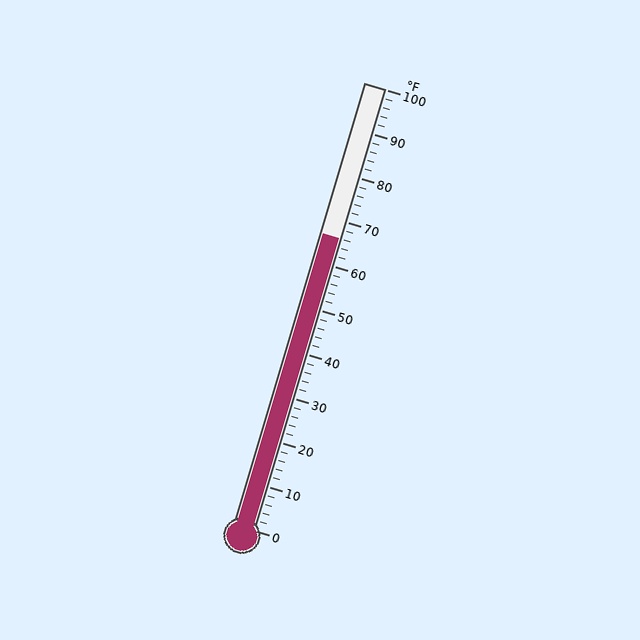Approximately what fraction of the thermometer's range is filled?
The thermometer is filled to approximately 65% of its range.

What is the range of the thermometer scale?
The thermometer scale ranges from 0°F to 100°F.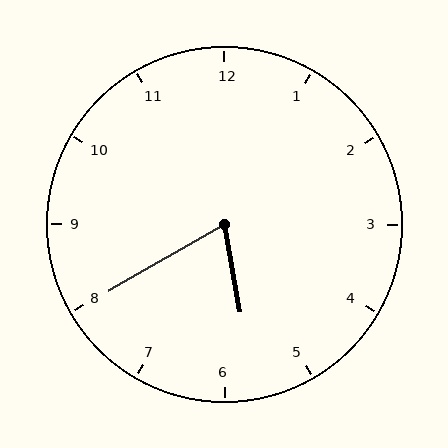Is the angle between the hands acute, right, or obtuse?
It is acute.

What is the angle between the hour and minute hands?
Approximately 70 degrees.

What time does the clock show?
5:40.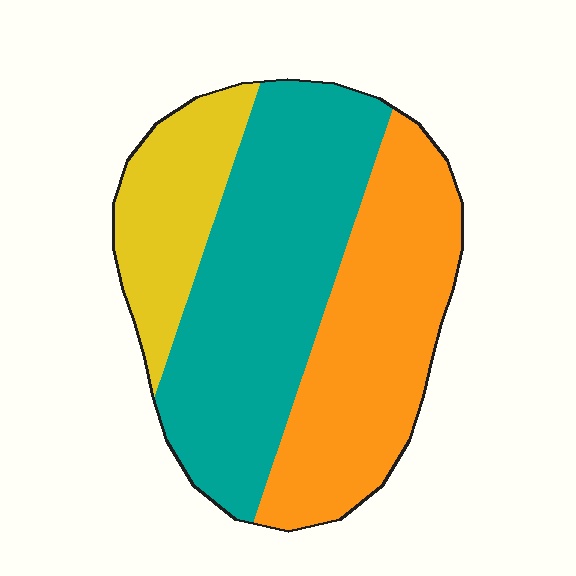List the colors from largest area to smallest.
From largest to smallest: teal, orange, yellow.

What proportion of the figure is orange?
Orange covers roughly 35% of the figure.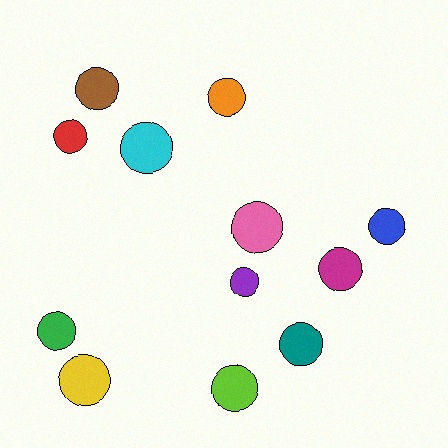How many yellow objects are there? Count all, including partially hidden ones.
There is 1 yellow object.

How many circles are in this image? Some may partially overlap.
There are 12 circles.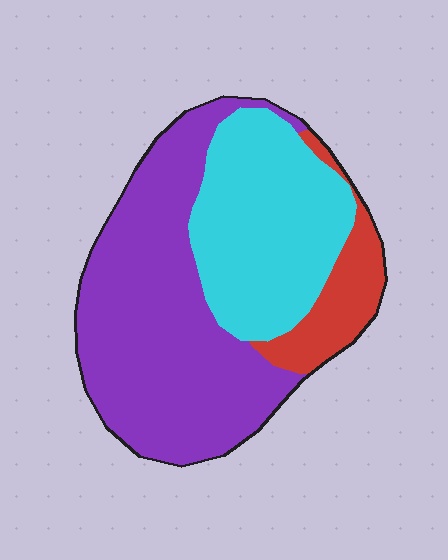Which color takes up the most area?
Purple, at roughly 55%.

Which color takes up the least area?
Red, at roughly 10%.